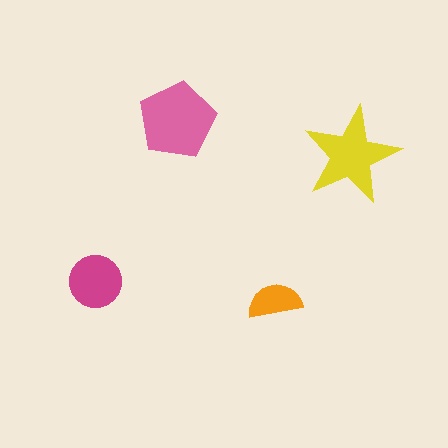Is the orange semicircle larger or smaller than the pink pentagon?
Smaller.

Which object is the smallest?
The orange semicircle.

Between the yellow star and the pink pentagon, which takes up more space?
The pink pentagon.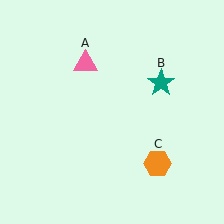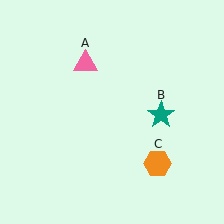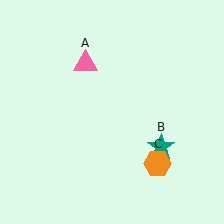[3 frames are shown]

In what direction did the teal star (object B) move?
The teal star (object B) moved down.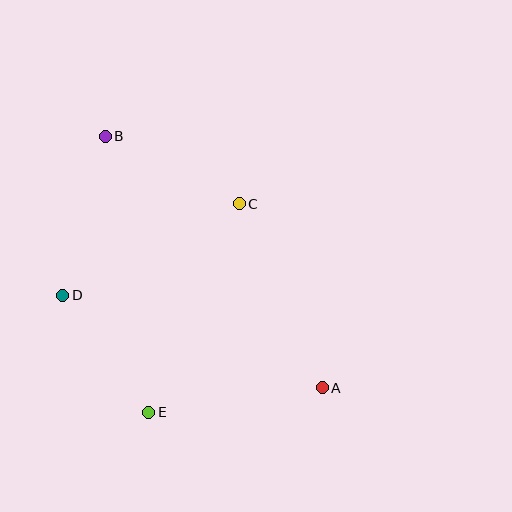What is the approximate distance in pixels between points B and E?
The distance between B and E is approximately 280 pixels.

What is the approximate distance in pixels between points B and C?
The distance between B and C is approximately 150 pixels.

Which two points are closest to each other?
Points D and E are closest to each other.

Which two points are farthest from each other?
Points A and B are farthest from each other.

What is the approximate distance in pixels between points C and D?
The distance between C and D is approximately 199 pixels.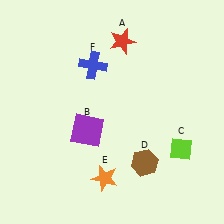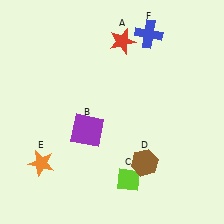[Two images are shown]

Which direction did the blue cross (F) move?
The blue cross (F) moved right.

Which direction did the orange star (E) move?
The orange star (E) moved left.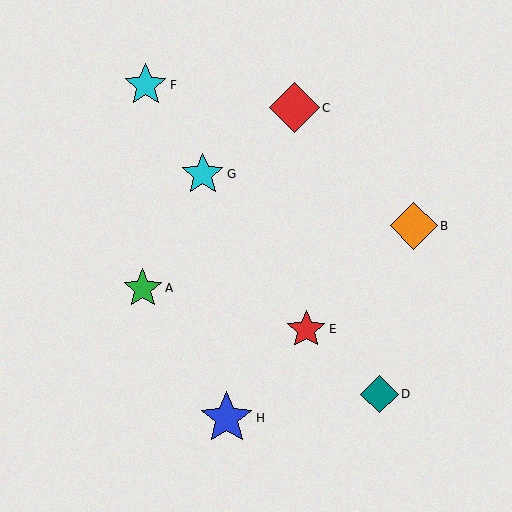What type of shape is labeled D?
Shape D is a teal diamond.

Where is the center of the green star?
The center of the green star is at (143, 288).